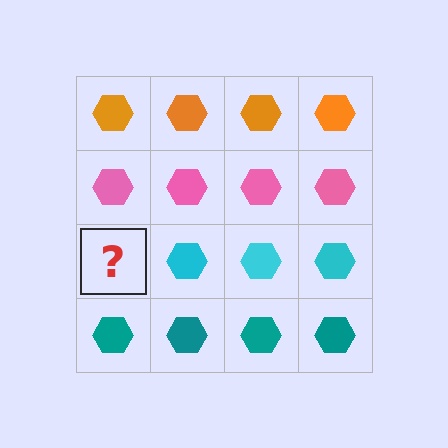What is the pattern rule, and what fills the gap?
The rule is that each row has a consistent color. The gap should be filled with a cyan hexagon.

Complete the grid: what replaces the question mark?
The question mark should be replaced with a cyan hexagon.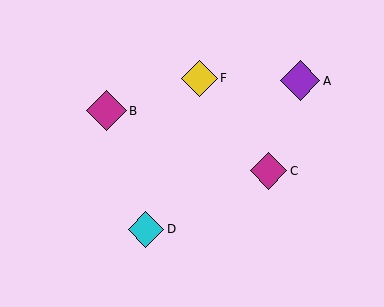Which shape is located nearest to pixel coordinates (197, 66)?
The yellow diamond (labeled F) at (199, 78) is nearest to that location.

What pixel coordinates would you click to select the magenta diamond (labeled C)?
Click at (268, 171) to select the magenta diamond C.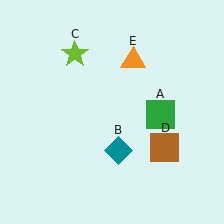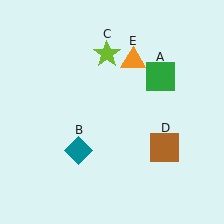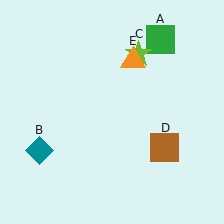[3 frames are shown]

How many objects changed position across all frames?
3 objects changed position: green square (object A), teal diamond (object B), lime star (object C).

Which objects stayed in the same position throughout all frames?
Brown square (object D) and orange triangle (object E) remained stationary.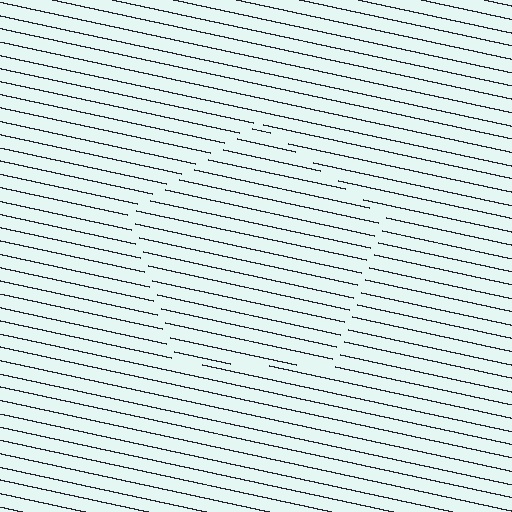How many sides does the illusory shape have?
5 sides — the line-ends trace a pentagon.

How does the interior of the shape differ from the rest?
The interior of the shape contains the same grating, shifted by half a period — the contour is defined by the phase discontinuity where line-ends from the inner and outer gratings abut.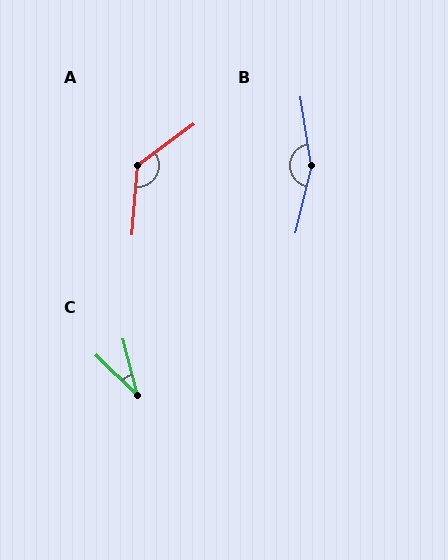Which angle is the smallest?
C, at approximately 31 degrees.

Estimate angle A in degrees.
Approximately 130 degrees.